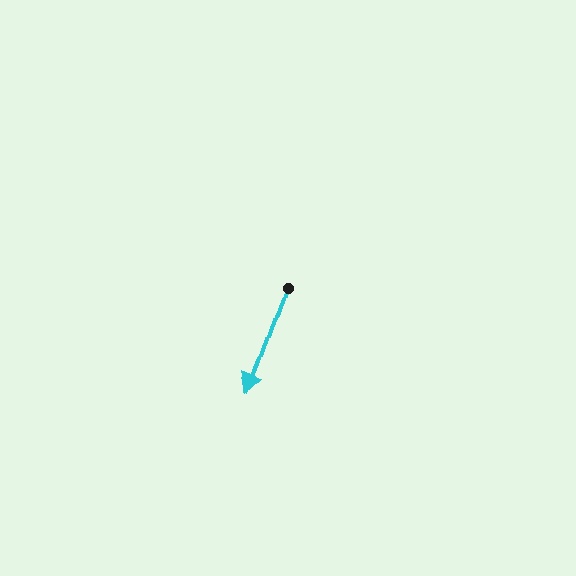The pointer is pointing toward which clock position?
Roughly 7 o'clock.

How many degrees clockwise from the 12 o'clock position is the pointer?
Approximately 200 degrees.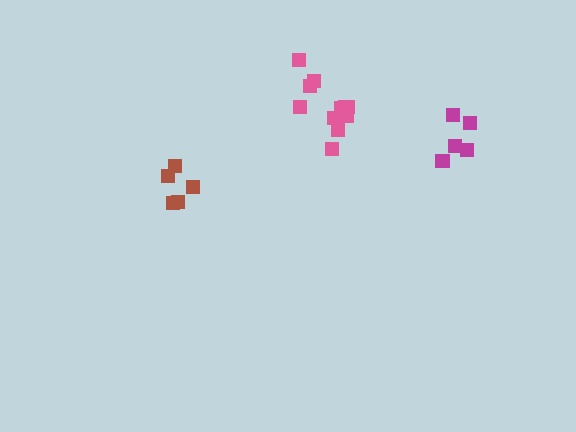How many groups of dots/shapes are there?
There are 3 groups.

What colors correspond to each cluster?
The clusters are colored: brown, pink, magenta.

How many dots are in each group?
Group 1: 5 dots, Group 2: 11 dots, Group 3: 5 dots (21 total).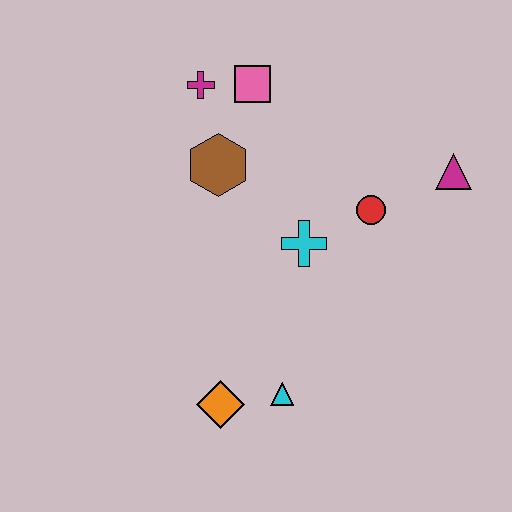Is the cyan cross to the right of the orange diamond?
Yes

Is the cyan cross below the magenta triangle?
Yes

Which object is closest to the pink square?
The magenta cross is closest to the pink square.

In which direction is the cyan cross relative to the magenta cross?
The cyan cross is below the magenta cross.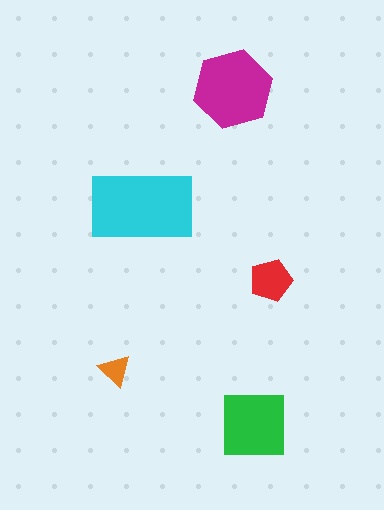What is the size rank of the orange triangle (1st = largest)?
5th.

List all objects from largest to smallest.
The cyan rectangle, the magenta hexagon, the green square, the red pentagon, the orange triangle.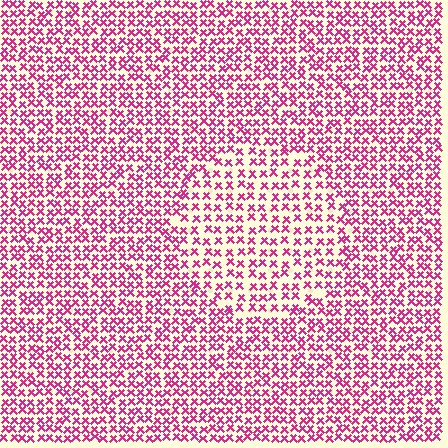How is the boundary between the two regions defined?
The boundary is defined by a change in element density (approximately 1.5x ratio). All elements are the same color, size, and shape.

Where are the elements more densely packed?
The elements are more densely packed outside the circle boundary.